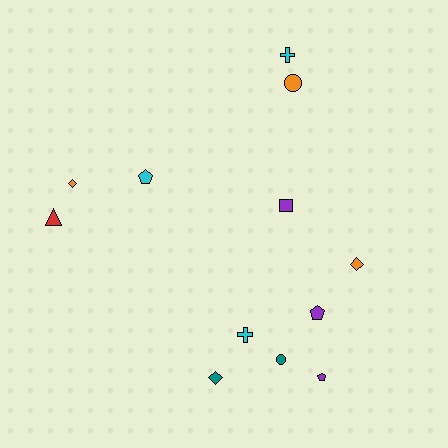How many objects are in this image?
There are 12 objects.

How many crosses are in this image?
There are 2 crosses.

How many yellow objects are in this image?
There are no yellow objects.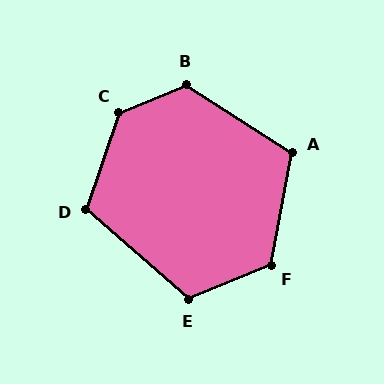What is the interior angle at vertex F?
Approximately 124 degrees (obtuse).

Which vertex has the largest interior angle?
C, at approximately 132 degrees.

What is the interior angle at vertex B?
Approximately 124 degrees (obtuse).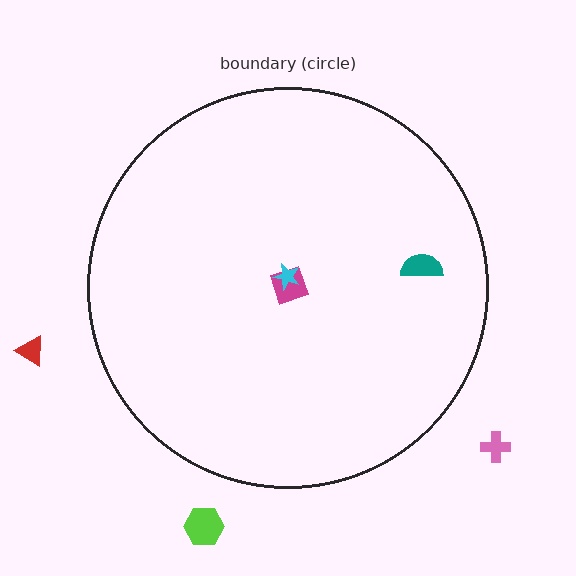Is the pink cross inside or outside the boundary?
Outside.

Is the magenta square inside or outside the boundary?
Inside.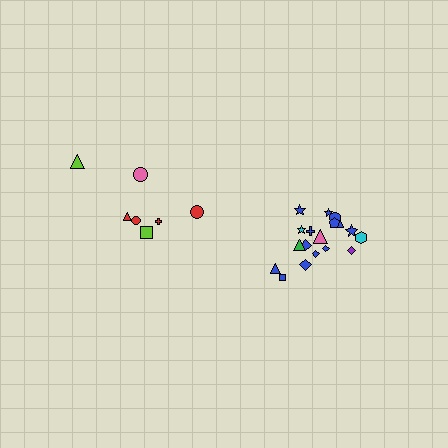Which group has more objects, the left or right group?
The right group.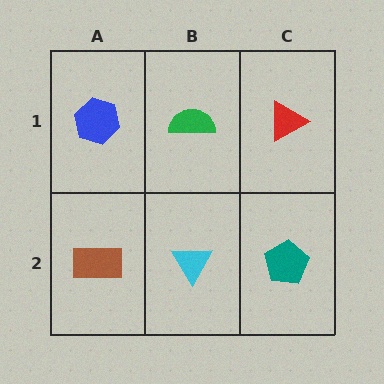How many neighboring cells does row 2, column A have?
2.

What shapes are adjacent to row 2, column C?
A red triangle (row 1, column C), a cyan triangle (row 2, column B).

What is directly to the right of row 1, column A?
A green semicircle.